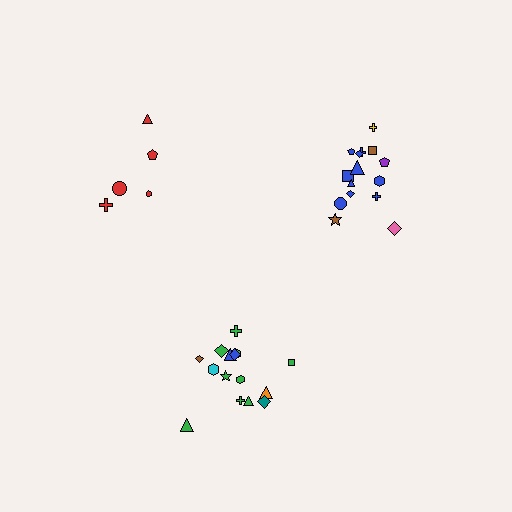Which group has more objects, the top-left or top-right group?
The top-right group.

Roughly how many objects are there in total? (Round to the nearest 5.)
Roughly 35 objects in total.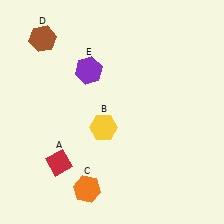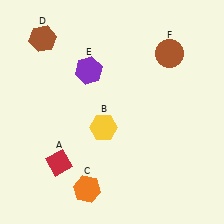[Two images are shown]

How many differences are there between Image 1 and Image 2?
There is 1 difference between the two images.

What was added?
A brown circle (F) was added in Image 2.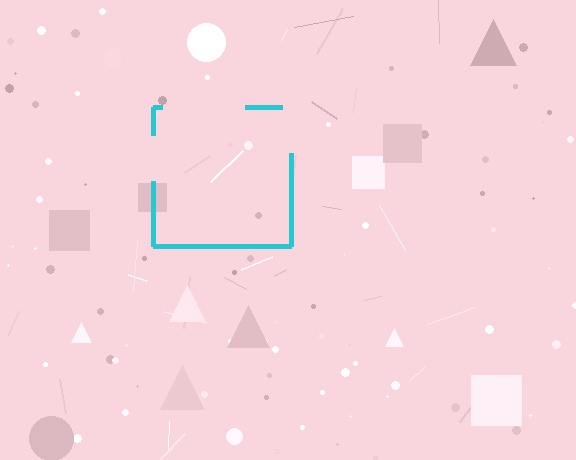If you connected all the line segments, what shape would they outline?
They would outline a square.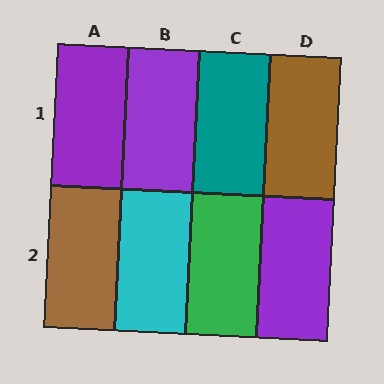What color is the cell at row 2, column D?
Purple.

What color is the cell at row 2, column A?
Brown.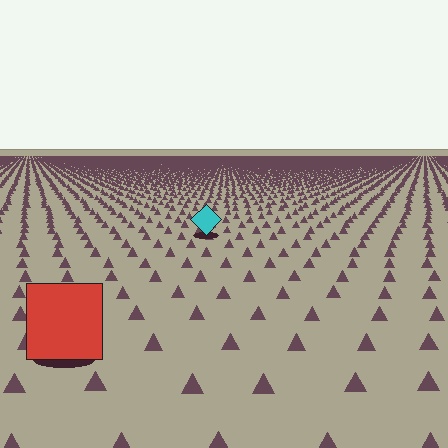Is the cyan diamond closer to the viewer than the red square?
No. The red square is closer — you can tell from the texture gradient: the ground texture is coarser near it.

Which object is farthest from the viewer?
The cyan diamond is farthest from the viewer. It appears smaller and the ground texture around it is denser.